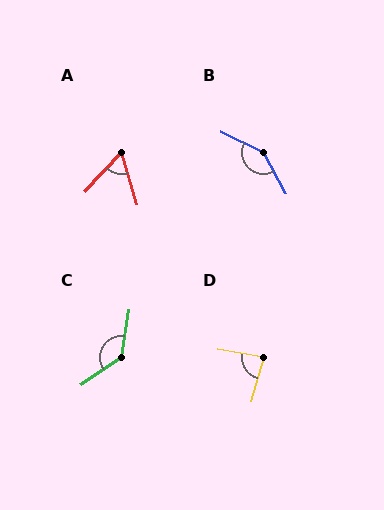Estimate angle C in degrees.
Approximately 133 degrees.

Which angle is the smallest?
A, at approximately 60 degrees.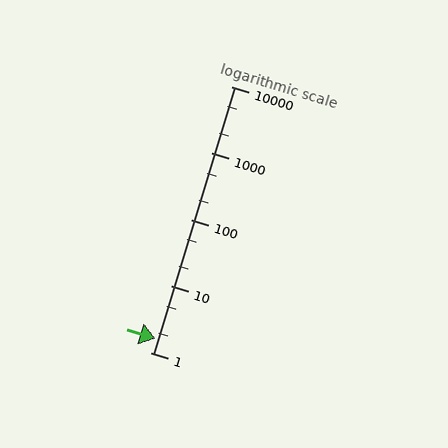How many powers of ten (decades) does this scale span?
The scale spans 4 decades, from 1 to 10000.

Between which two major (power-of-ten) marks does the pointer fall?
The pointer is between 1 and 10.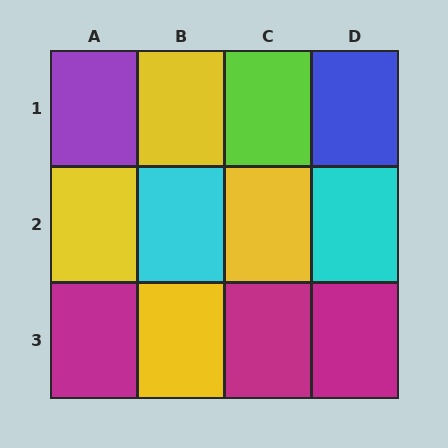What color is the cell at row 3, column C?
Magenta.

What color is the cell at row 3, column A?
Magenta.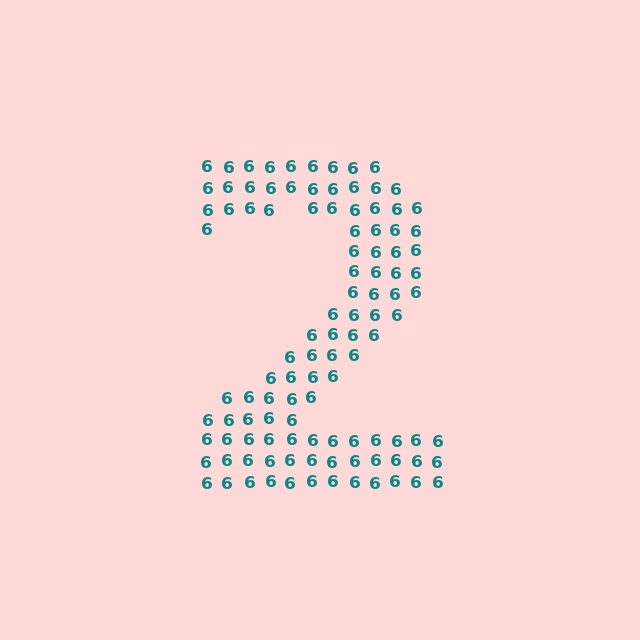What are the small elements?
The small elements are digit 6's.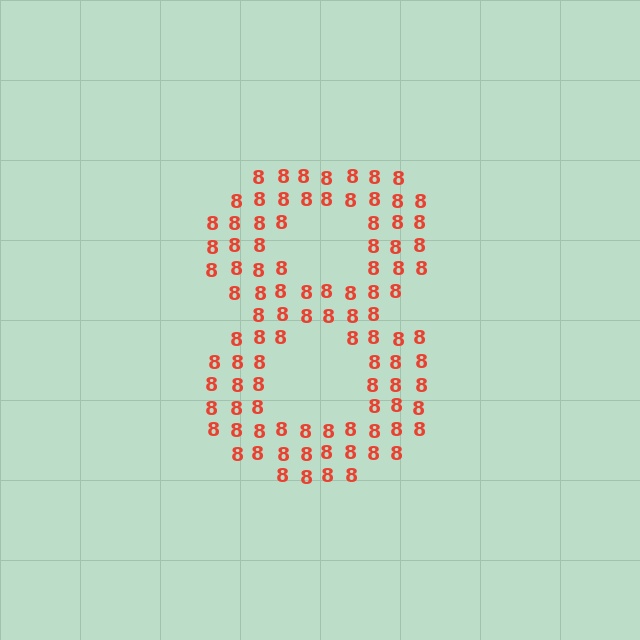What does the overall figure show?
The overall figure shows the digit 8.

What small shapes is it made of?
It is made of small digit 8's.